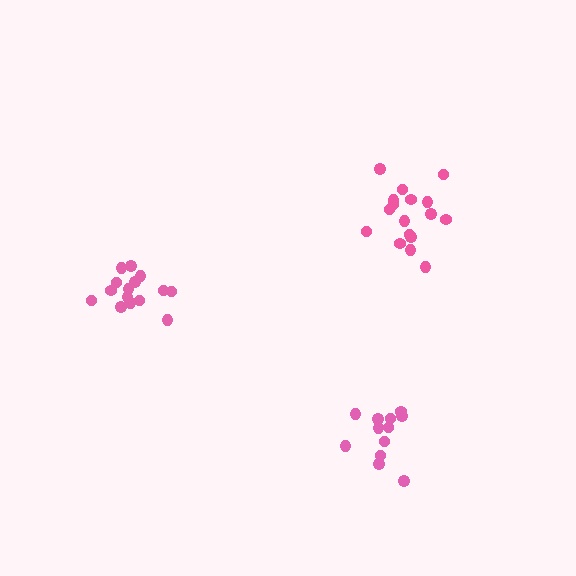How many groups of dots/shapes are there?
There are 3 groups.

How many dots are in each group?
Group 1: 17 dots, Group 2: 12 dots, Group 3: 15 dots (44 total).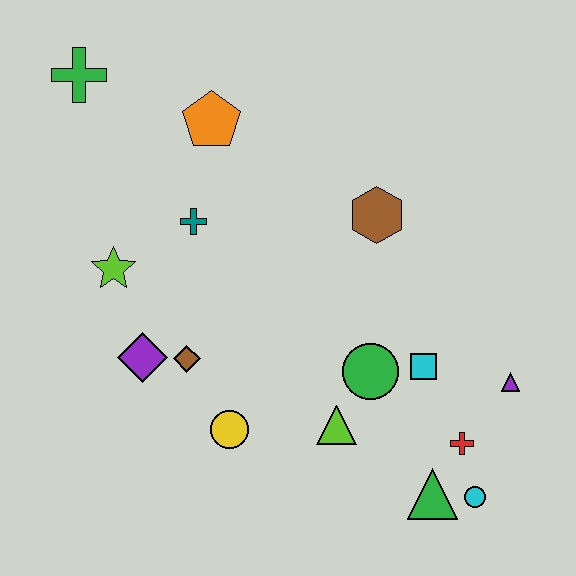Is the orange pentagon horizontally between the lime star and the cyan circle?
Yes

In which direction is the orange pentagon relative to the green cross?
The orange pentagon is to the right of the green cross.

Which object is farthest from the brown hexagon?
The green cross is farthest from the brown hexagon.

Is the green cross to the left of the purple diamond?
Yes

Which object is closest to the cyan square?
The green circle is closest to the cyan square.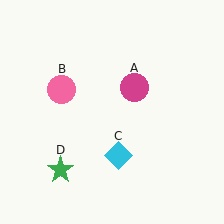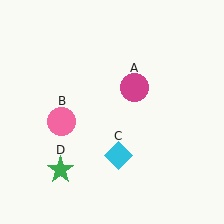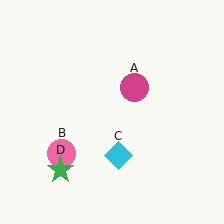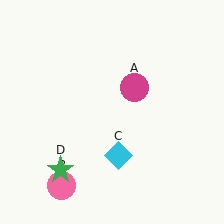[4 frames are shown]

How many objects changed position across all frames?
1 object changed position: pink circle (object B).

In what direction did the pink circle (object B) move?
The pink circle (object B) moved down.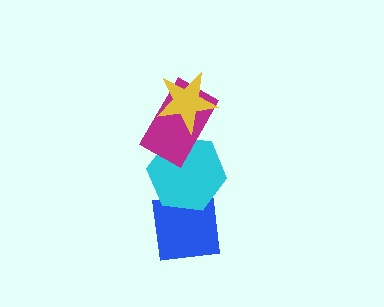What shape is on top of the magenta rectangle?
The yellow star is on top of the magenta rectangle.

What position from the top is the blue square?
The blue square is 4th from the top.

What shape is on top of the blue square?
The cyan hexagon is on top of the blue square.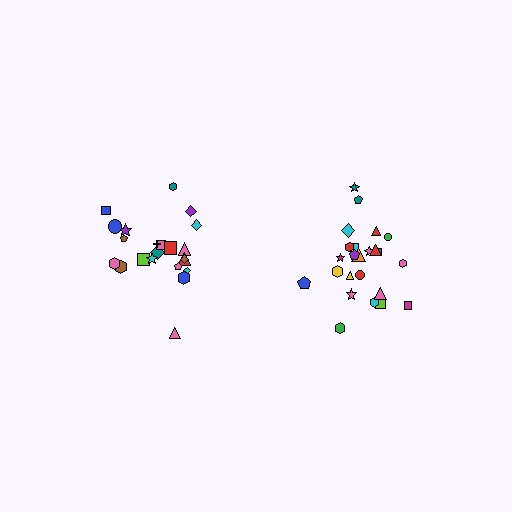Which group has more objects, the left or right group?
The right group.